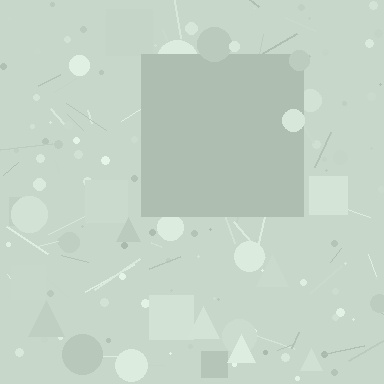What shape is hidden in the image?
A square is hidden in the image.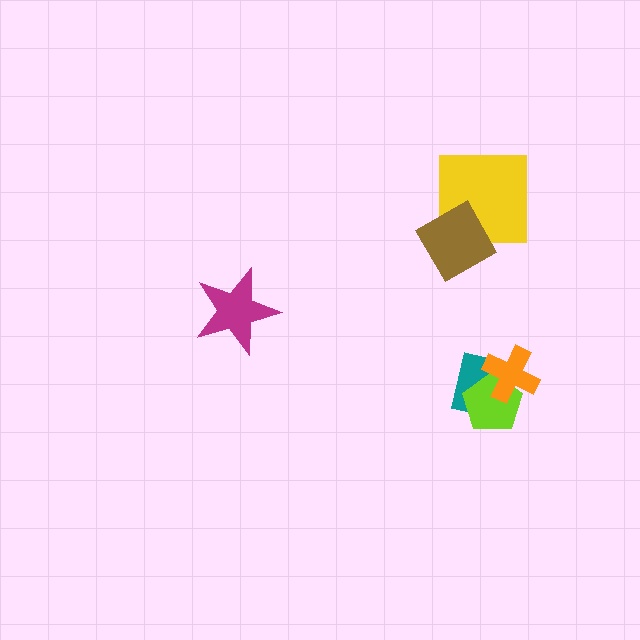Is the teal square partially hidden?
Yes, it is partially covered by another shape.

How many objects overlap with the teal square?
2 objects overlap with the teal square.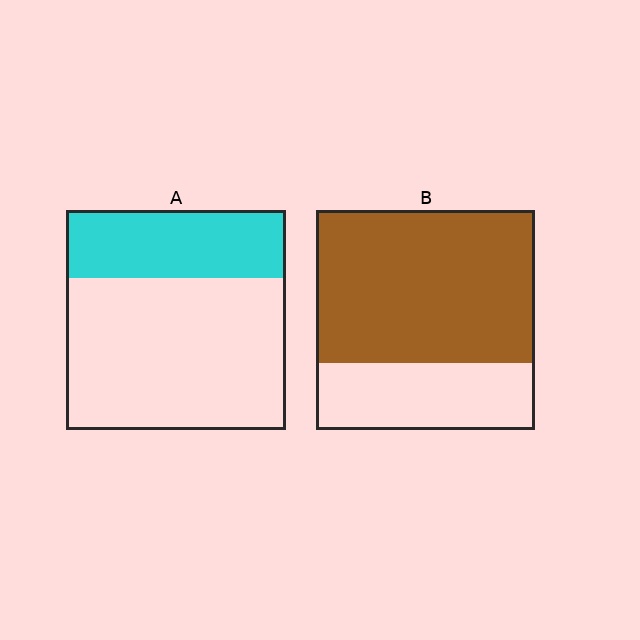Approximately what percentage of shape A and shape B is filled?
A is approximately 30% and B is approximately 70%.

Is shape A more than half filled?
No.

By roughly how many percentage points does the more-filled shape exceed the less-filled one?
By roughly 40 percentage points (B over A).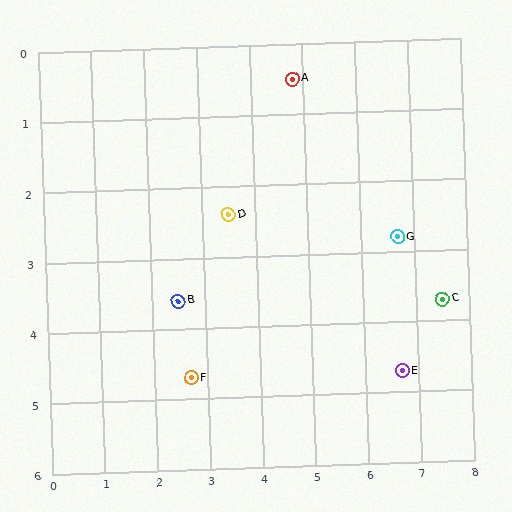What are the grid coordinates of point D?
Point D is at approximately (3.5, 2.4).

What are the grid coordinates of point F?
Point F is at approximately (2.7, 4.7).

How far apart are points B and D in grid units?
Points B and D are about 1.6 grid units apart.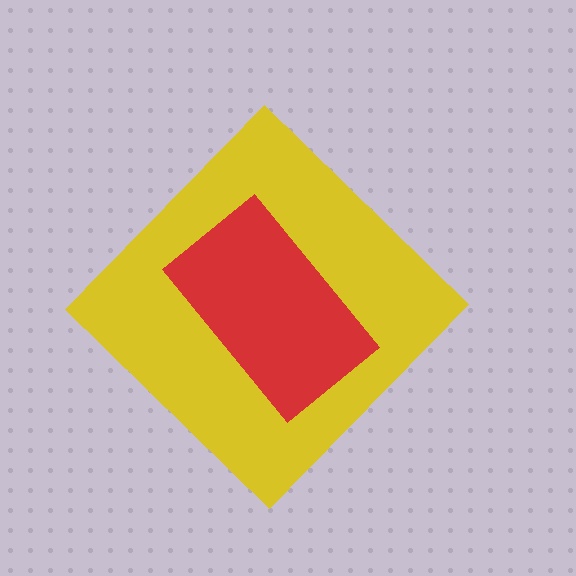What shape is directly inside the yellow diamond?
The red rectangle.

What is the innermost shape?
The red rectangle.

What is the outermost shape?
The yellow diamond.